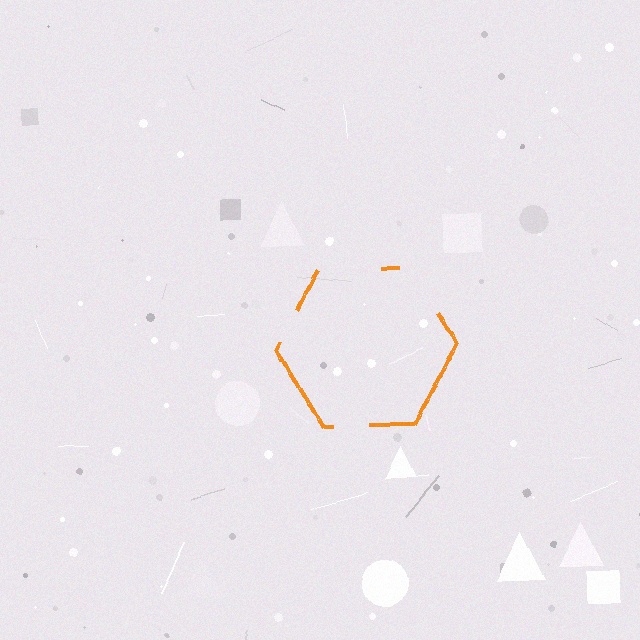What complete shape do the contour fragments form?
The contour fragments form a hexagon.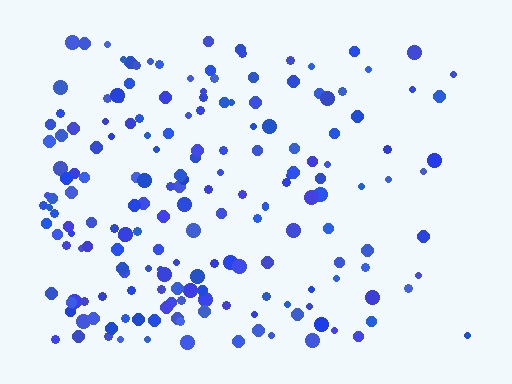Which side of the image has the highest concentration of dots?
The left.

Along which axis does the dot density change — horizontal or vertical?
Horizontal.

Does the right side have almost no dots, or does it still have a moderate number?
Still a moderate number, just noticeably fewer than the left.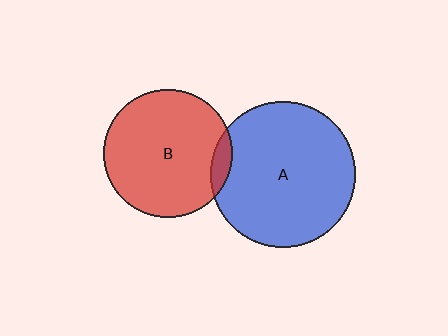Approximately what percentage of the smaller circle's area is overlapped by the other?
Approximately 10%.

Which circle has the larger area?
Circle A (blue).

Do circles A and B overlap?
Yes.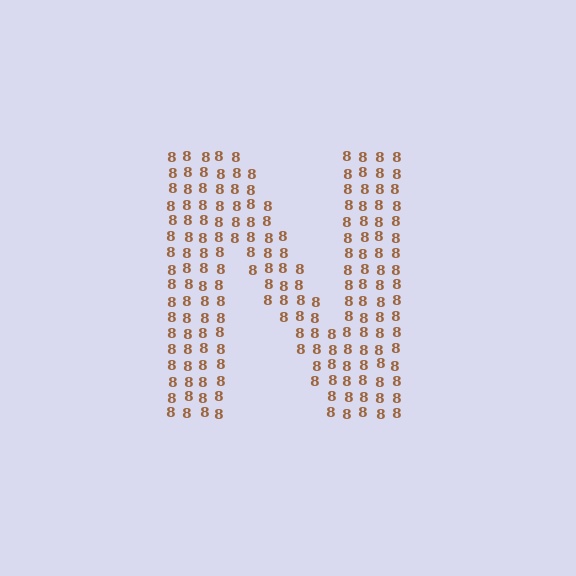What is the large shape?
The large shape is the letter N.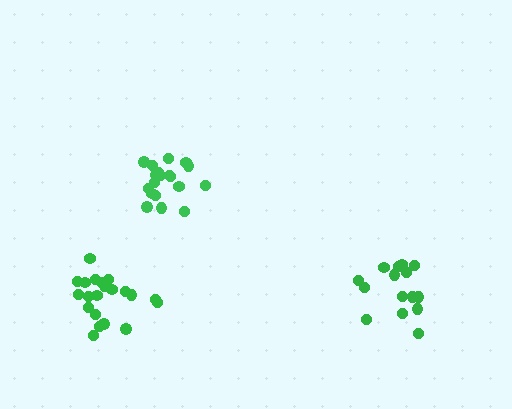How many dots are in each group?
Group 1: 21 dots, Group 2: 19 dots, Group 3: 15 dots (55 total).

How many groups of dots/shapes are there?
There are 3 groups.